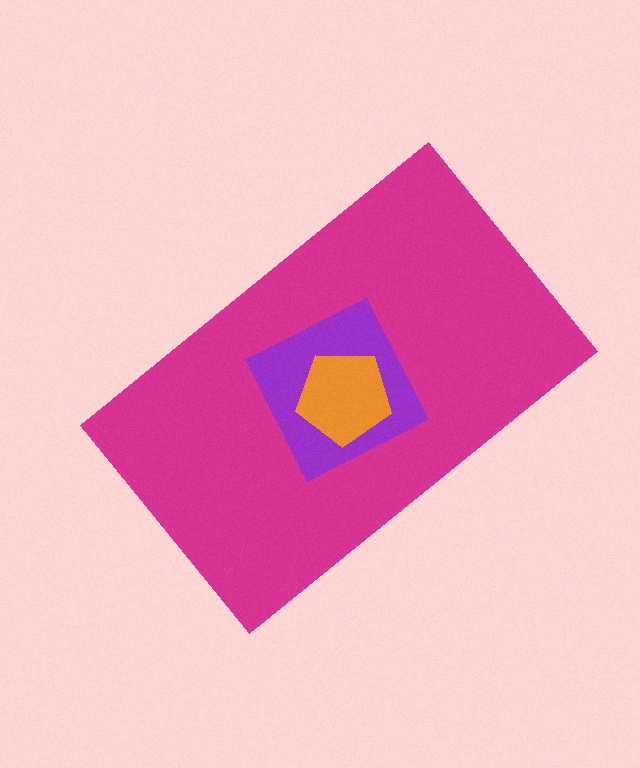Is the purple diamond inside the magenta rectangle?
Yes.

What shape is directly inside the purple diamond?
The orange pentagon.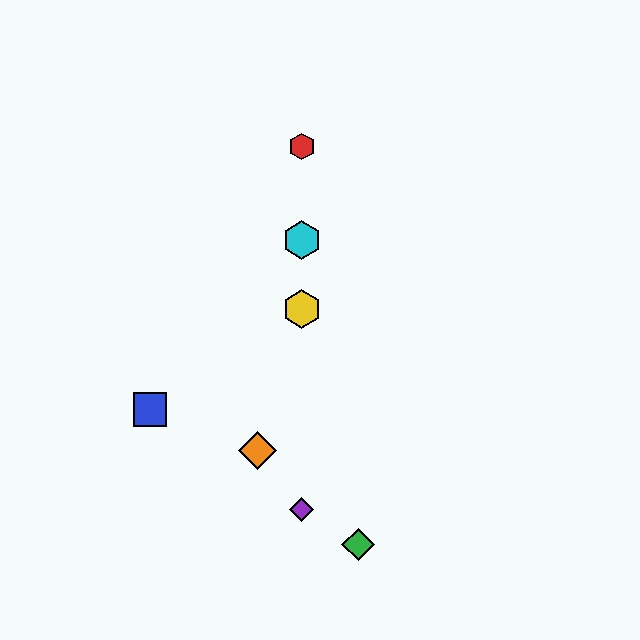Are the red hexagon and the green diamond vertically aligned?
No, the red hexagon is at x≈302 and the green diamond is at x≈358.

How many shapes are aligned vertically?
4 shapes (the red hexagon, the yellow hexagon, the purple diamond, the cyan hexagon) are aligned vertically.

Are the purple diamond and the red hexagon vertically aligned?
Yes, both are at x≈302.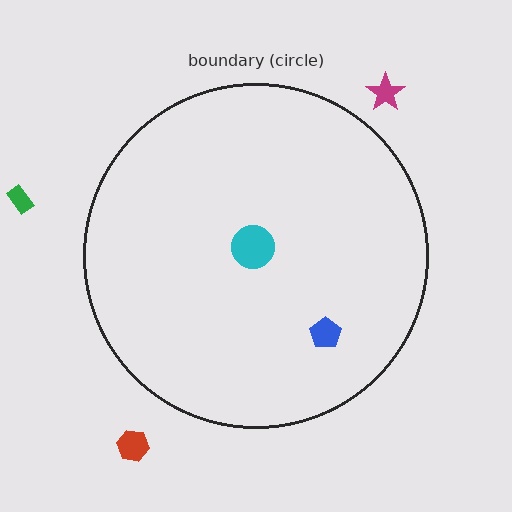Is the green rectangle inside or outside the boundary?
Outside.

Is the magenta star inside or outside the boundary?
Outside.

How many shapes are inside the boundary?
2 inside, 3 outside.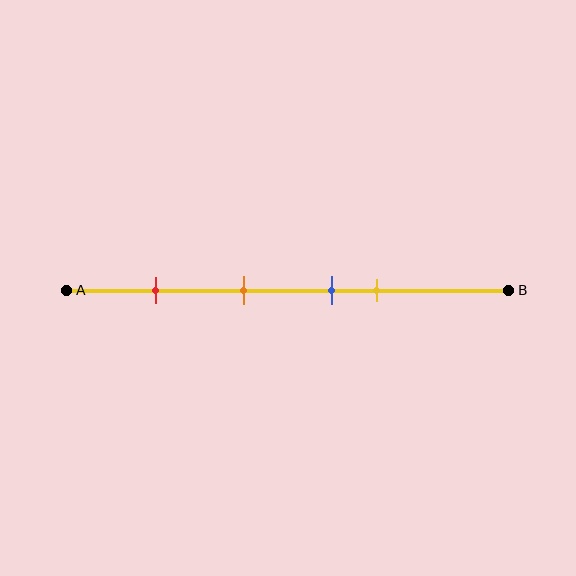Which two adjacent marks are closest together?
The blue and yellow marks are the closest adjacent pair.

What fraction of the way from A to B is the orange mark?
The orange mark is approximately 40% (0.4) of the way from A to B.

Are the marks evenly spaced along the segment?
No, the marks are not evenly spaced.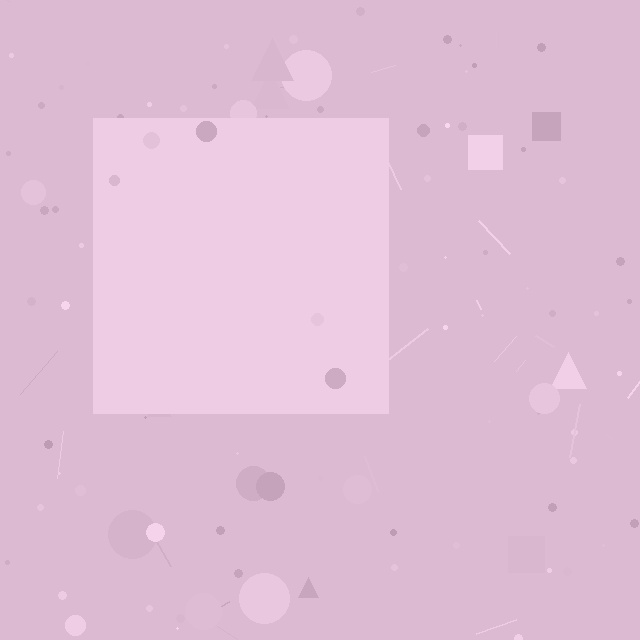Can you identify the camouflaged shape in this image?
The camouflaged shape is a square.